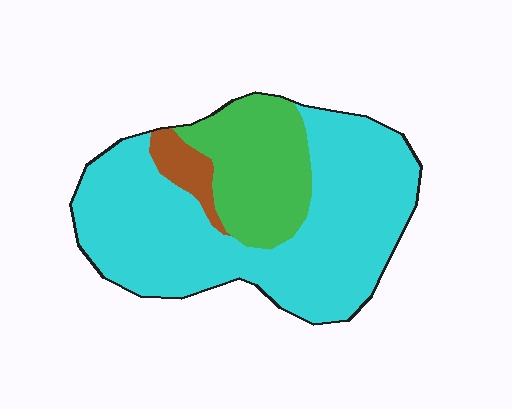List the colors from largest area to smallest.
From largest to smallest: cyan, green, brown.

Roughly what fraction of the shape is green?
Green takes up less than a quarter of the shape.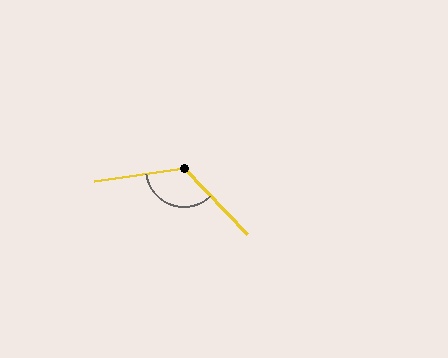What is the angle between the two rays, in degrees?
Approximately 126 degrees.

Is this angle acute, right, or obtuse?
It is obtuse.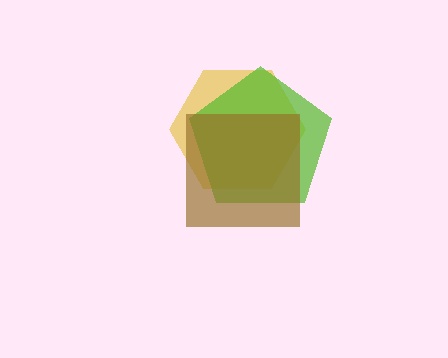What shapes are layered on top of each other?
The layered shapes are: a yellow hexagon, a lime pentagon, a brown square.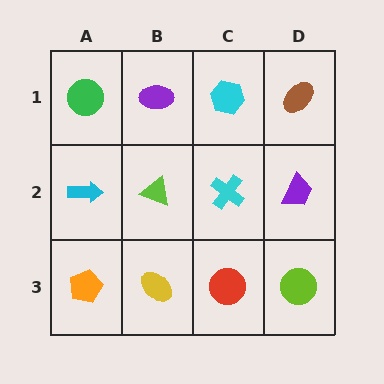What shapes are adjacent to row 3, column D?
A purple trapezoid (row 2, column D), a red circle (row 3, column C).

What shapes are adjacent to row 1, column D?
A purple trapezoid (row 2, column D), a cyan hexagon (row 1, column C).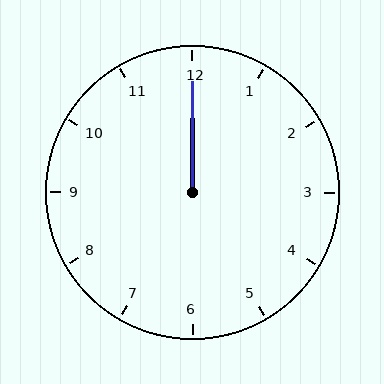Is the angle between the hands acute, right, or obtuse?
It is acute.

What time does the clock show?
12:00.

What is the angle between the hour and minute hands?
Approximately 0 degrees.